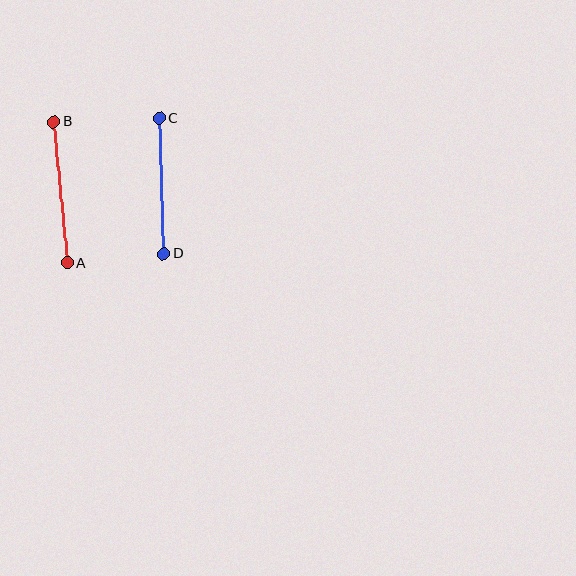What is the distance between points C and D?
The distance is approximately 135 pixels.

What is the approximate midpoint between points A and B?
The midpoint is at approximately (61, 192) pixels.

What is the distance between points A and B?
The distance is approximately 142 pixels.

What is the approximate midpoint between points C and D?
The midpoint is at approximately (162, 186) pixels.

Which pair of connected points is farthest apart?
Points A and B are farthest apart.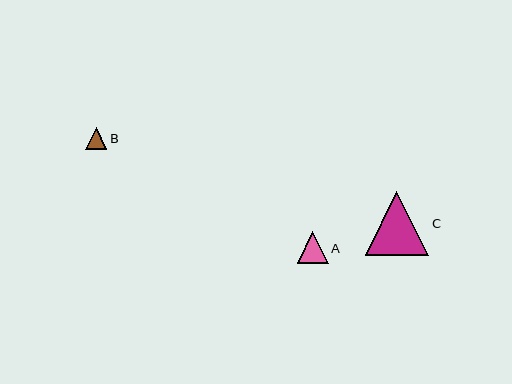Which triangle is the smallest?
Triangle B is the smallest with a size of approximately 22 pixels.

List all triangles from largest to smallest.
From largest to smallest: C, A, B.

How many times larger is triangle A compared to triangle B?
Triangle A is approximately 1.5 times the size of triangle B.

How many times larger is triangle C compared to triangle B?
Triangle C is approximately 3.0 times the size of triangle B.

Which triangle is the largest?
Triangle C is the largest with a size of approximately 64 pixels.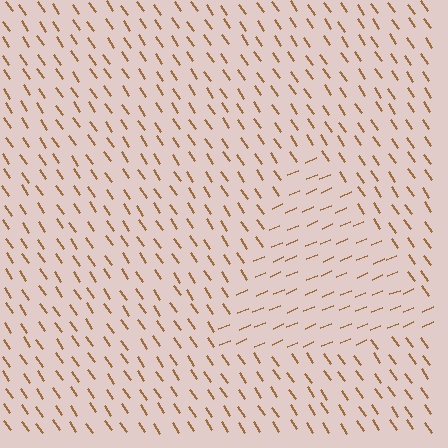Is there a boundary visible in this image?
Yes, there is a texture boundary formed by a change in line orientation.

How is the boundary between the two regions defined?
The boundary is defined purely by a change in line orientation (approximately 78 degrees difference). All lines are the same color and thickness.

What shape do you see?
I see a triangle.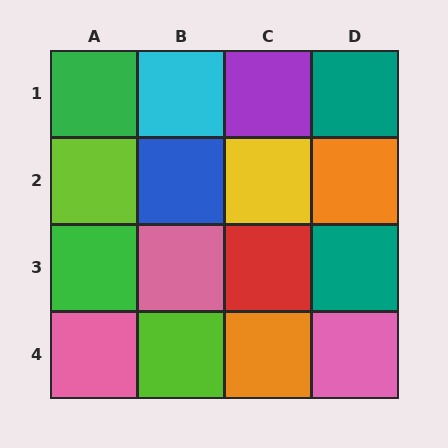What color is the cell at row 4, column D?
Pink.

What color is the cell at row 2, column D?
Orange.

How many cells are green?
2 cells are green.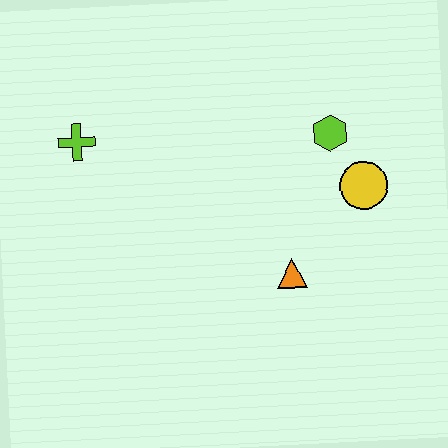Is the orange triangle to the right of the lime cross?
Yes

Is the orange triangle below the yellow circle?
Yes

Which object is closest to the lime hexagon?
The yellow circle is closest to the lime hexagon.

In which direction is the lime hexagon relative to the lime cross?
The lime hexagon is to the right of the lime cross.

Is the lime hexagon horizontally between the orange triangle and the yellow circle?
Yes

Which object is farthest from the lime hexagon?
The lime cross is farthest from the lime hexagon.